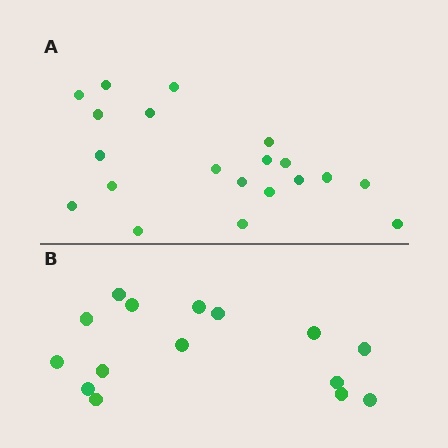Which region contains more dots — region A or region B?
Region A (the top region) has more dots.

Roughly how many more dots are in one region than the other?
Region A has about 5 more dots than region B.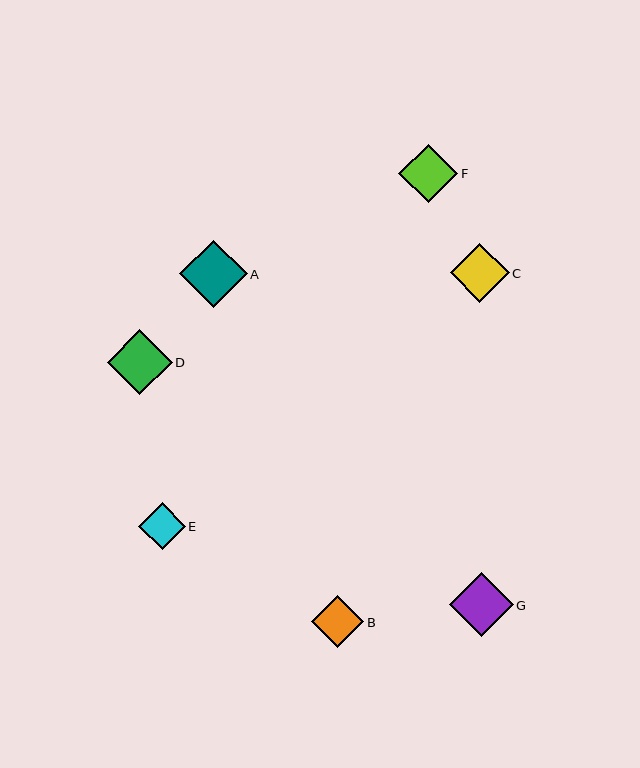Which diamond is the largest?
Diamond A is the largest with a size of approximately 68 pixels.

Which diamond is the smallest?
Diamond E is the smallest with a size of approximately 47 pixels.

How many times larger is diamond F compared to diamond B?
Diamond F is approximately 1.1 times the size of diamond B.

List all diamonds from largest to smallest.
From largest to smallest: A, D, G, F, C, B, E.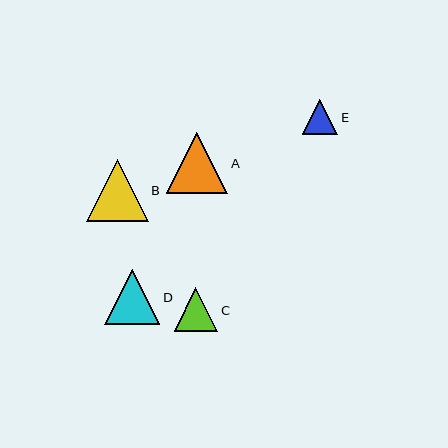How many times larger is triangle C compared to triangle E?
Triangle C is approximately 1.2 times the size of triangle E.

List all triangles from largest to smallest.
From largest to smallest: A, B, D, C, E.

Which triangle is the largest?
Triangle A is the largest with a size of approximately 62 pixels.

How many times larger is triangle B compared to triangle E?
Triangle B is approximately 1.7 times the size of triangle E.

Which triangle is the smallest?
Triangle E is the smallest with a size of approximately 36 pixels.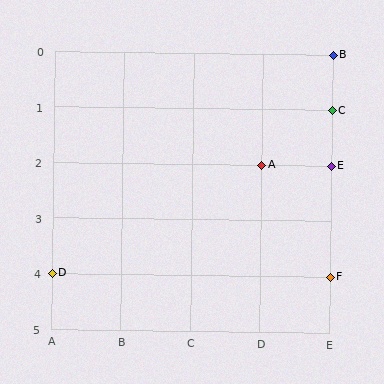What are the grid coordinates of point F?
Point F is at grid coordinates (E, 4).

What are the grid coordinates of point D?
Point D is at grid coordinates (A, 4).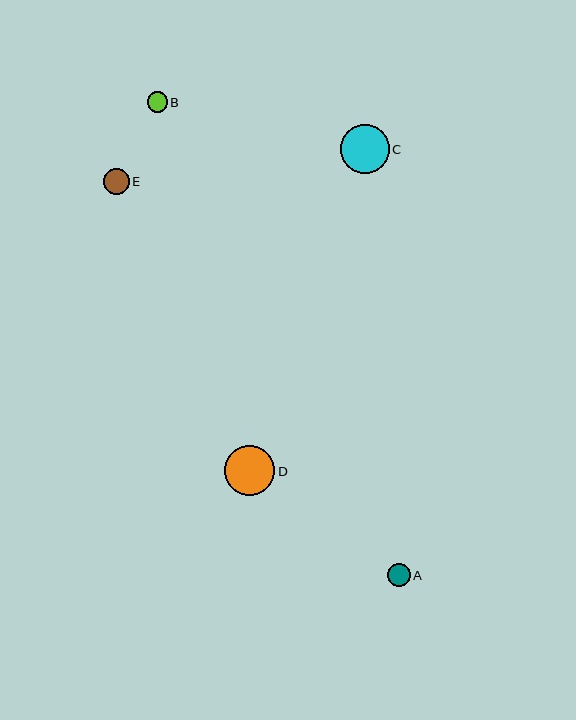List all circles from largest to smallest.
From largest to smallest: D, C, E, A, B.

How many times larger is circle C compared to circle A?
Circle C is approximately 2.1 times the size of circle A.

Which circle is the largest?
Circle D is the largest with a size of approximately 50 pixels.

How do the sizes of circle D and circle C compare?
Circle D and circle C are approximately the same size.